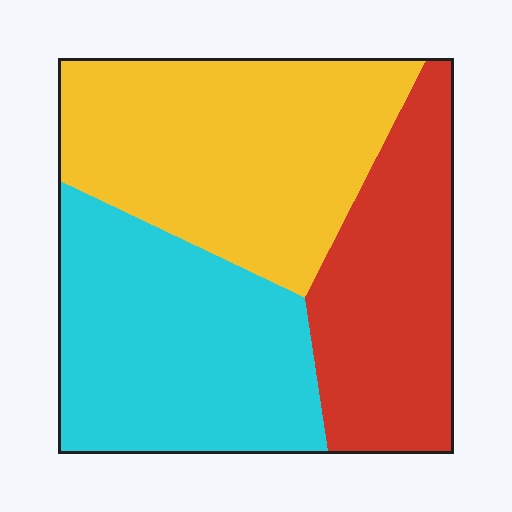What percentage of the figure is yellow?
Yellow takes up between a third and a half of the figure.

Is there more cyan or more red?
Cyan.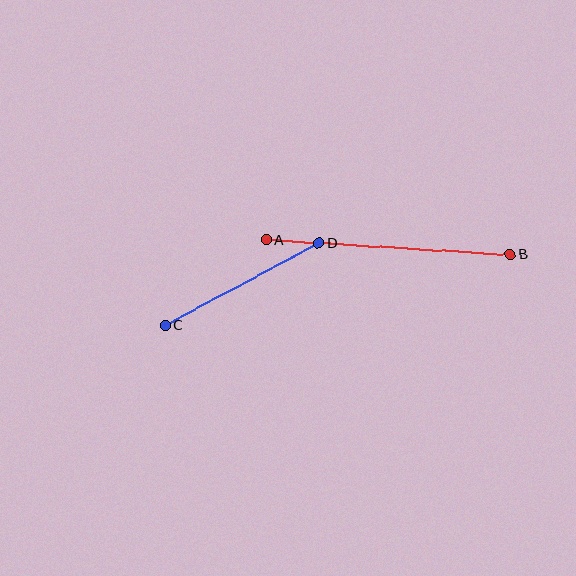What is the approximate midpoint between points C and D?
The midpoint is at approximately (242, 284) pixels.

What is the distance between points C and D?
The distance is approximately 174 pixels.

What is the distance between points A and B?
The distance is approximately 244 pixels.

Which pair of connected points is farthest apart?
Points A and B are farthest apart.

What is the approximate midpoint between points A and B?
The midpoint is at approximately (388, 247) pixels.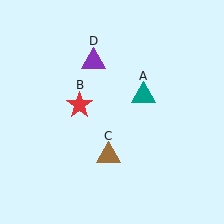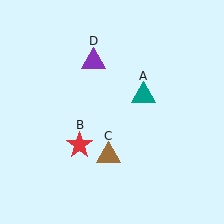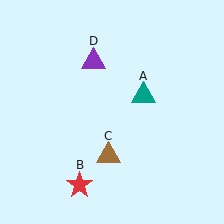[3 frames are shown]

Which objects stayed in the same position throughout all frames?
Teal triangle (object A) and brown triangle (object C) and purple triangle (object D) remained stationary.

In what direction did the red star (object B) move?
The red star (object B) moved down.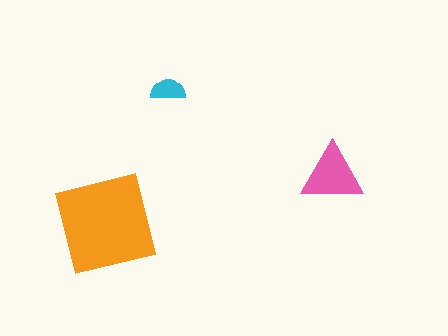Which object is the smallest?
The cyan semicircle.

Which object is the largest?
The orange square.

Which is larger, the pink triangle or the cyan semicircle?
The pink triangle.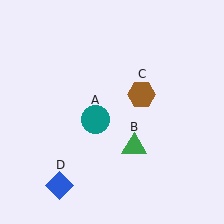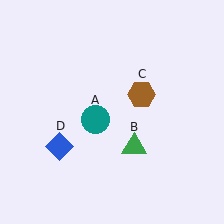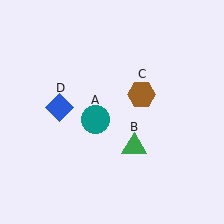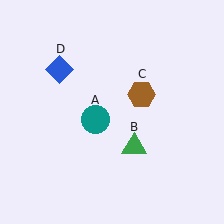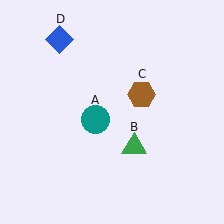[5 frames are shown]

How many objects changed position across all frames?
1 object changed position: blue diamond (object D).